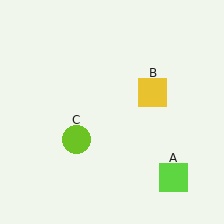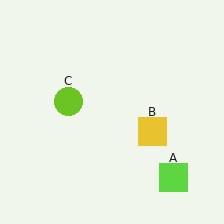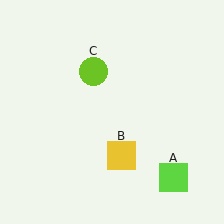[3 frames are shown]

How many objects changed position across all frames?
2 objects changed position: yellow square (object B), lime circle (object C).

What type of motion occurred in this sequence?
The yellow square (object B), lime circle (object C) rotated clockwise around the center of the scene.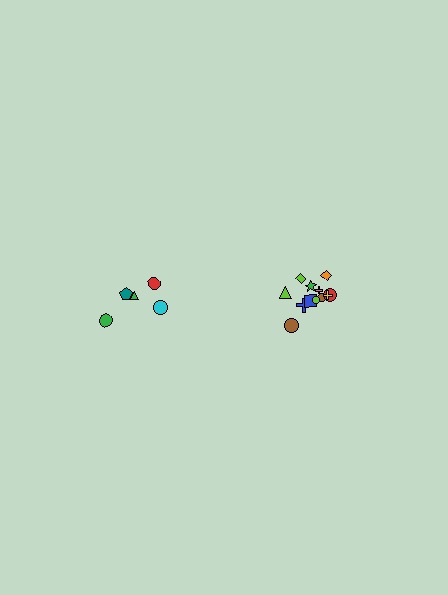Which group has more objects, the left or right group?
The right group.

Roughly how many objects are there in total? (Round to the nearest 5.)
Roughly 15 objects in total.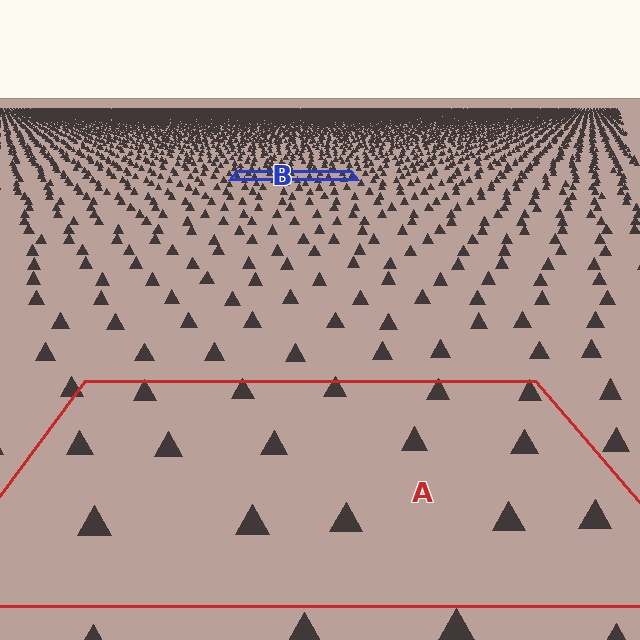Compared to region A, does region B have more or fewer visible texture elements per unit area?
Region B has more texture elements per unit area — they are packed more densely because it is farther away.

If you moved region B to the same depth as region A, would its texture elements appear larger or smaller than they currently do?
They would appear larger. At a closer depth, the same texture elements are projected at a bigger on-screen size.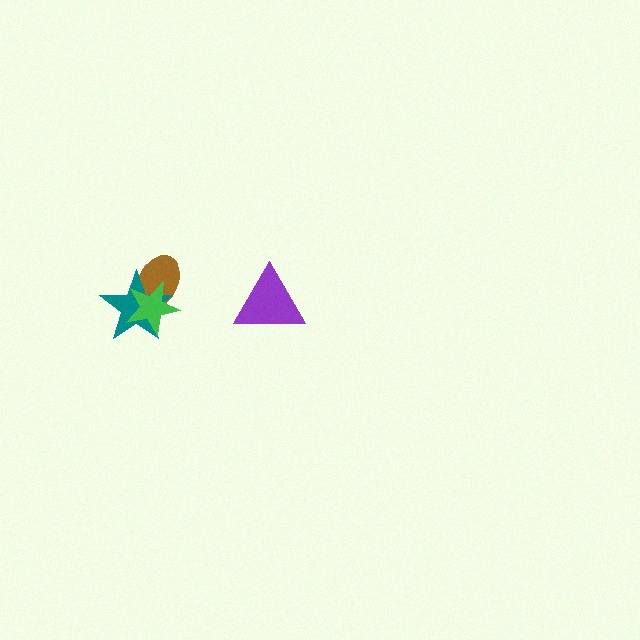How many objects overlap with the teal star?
2 objects overlap with the teal star.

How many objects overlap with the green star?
2 objects overlap with the green star.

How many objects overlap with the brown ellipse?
2 objects overlap with the brown ellipse.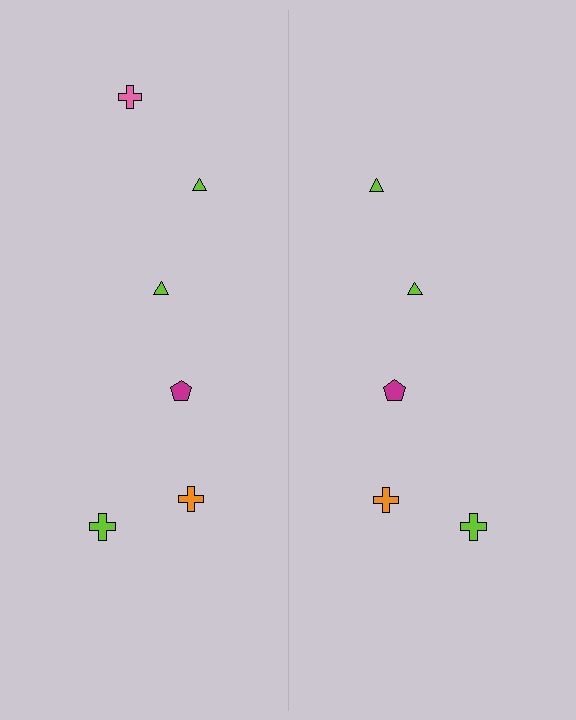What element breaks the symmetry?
A pink cross is missing from the right side.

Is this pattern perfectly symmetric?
No, the pattern is not perfectly symmetric. A pink cross is missing from the right side.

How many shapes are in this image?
There are 11 shapes in this image.